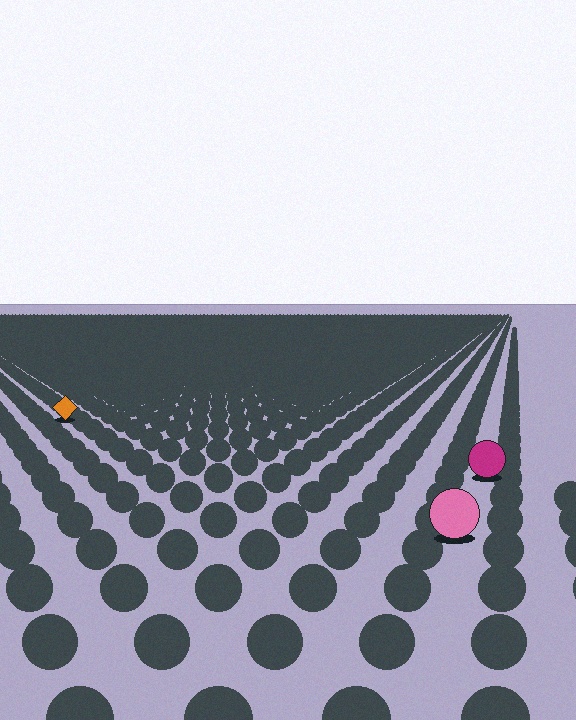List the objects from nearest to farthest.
From nearest to farthest: the pink circle, the magenta circle, the orange diamond.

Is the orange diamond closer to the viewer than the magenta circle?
No. The magenta circle is closer — you can tell from the texture gradient: the ground texture is coarser near it.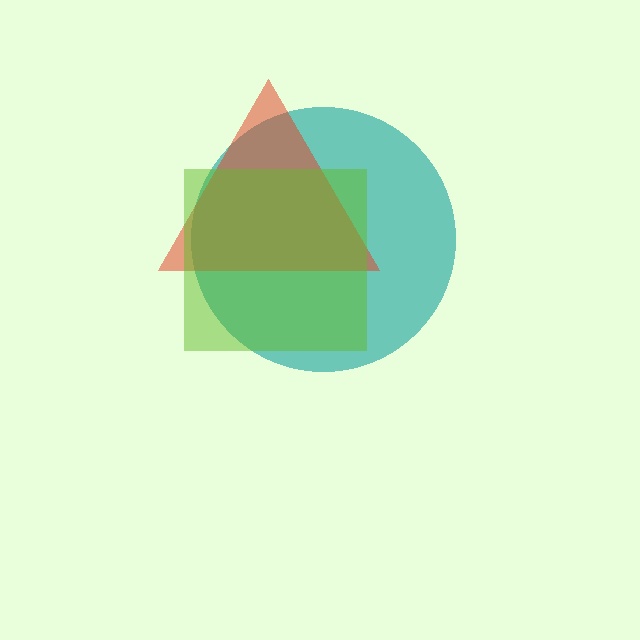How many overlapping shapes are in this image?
There are 3 overlapping shapes in the image.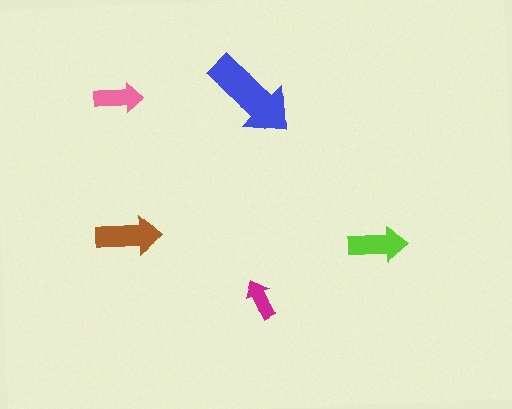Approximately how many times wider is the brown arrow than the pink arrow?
About 1.5 times wider.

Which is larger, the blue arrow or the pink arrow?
The blue one.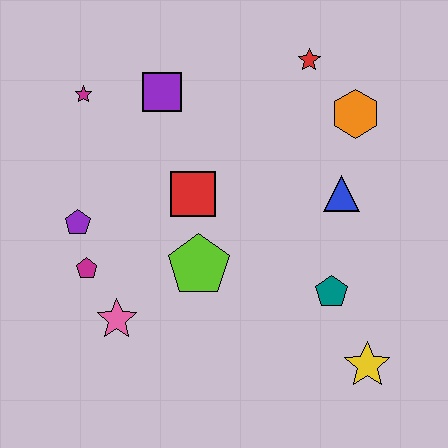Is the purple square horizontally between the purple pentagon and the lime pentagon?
Yes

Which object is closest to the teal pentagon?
The yellow star is closest to the teal pentagon.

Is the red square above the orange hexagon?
No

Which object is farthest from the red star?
The pink star is farthest from the red star.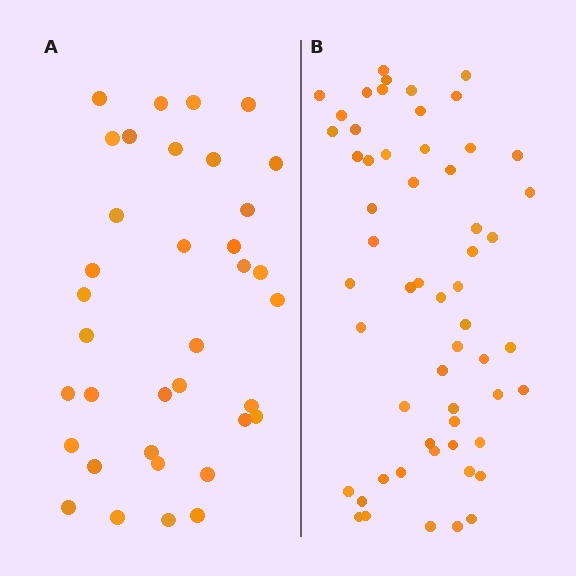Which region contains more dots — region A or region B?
Region B (the right region) has more dots.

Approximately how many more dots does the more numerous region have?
Region B has approximately 20 more dots than region A.